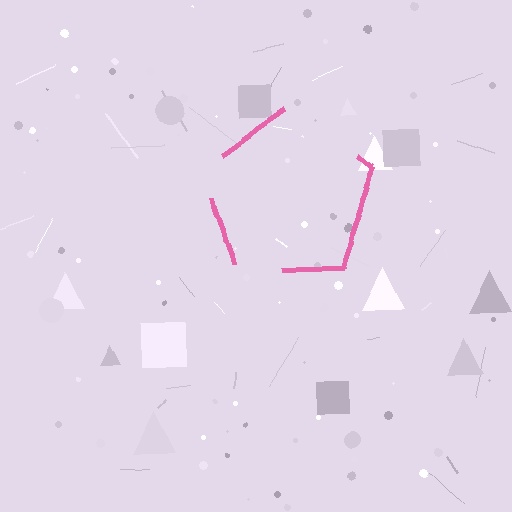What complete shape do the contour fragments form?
The contour fragments form a pentagon.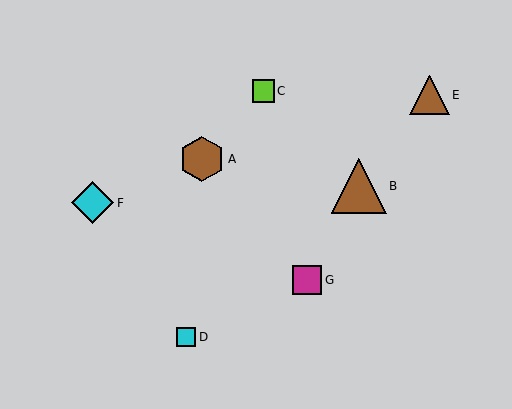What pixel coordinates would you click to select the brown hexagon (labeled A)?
Click at (202, 159) to select the brown hexagon A.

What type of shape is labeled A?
Shape A is a brown hexagon.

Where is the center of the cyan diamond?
The center of the cyan diamond is at (93, 203).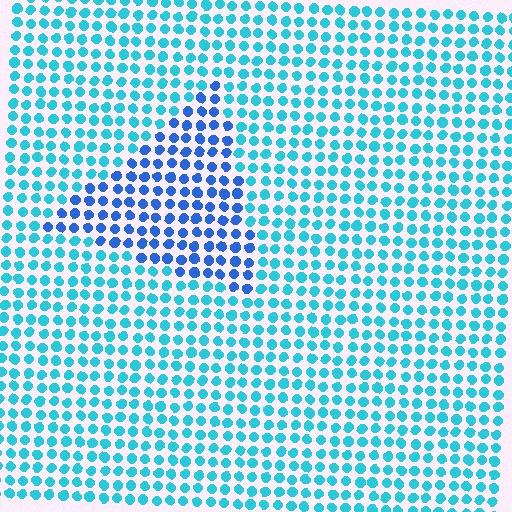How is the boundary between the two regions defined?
The boundary is defined purely by a slight shift in hue (about 34 degrees). Spacing, size, and orientation are identical on both sides.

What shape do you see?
I see a triangle.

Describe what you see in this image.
The image is filled with small cyan elements in a uniform arrangement. A triangle-shaped region is visible where the elements are tinted to a slightly different hue, forming a subtle color boundary.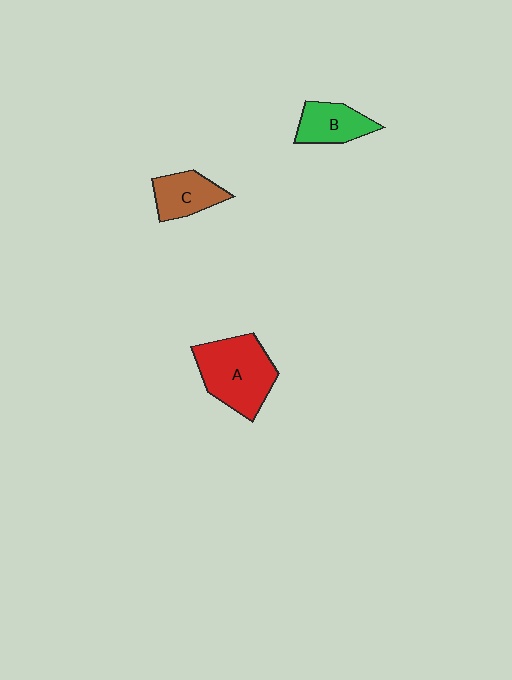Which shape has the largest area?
Shape A (red).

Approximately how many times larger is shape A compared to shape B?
Approximately 1.8 times.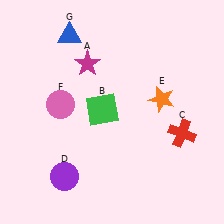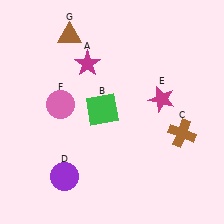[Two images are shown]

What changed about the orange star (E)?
In Image 1, E is orange. In Image 2, it changed to magenta.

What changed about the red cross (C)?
In Image 1, C is red. In Image 2, it changed to brown.